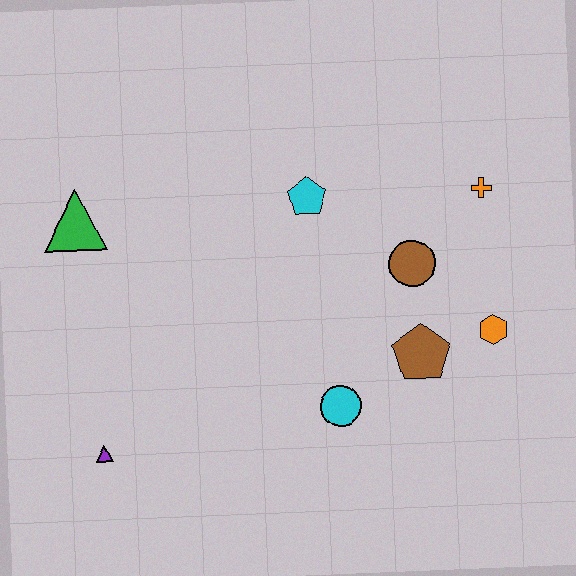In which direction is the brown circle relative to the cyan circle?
The brown circle is above the cyan circle.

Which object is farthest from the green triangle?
The orange hexagon is farthest from the green triangle.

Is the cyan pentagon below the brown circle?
No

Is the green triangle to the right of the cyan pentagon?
No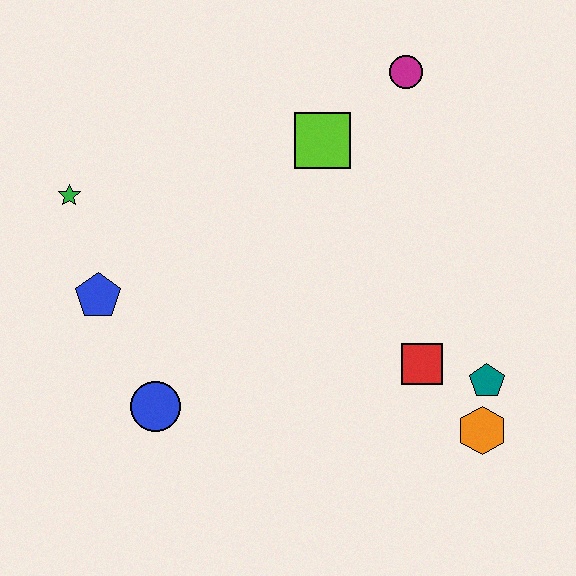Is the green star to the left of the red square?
Yes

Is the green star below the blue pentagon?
No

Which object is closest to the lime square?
The magenta circle is closest to the lime square.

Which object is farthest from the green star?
The orange hexagon is farthest from the green star.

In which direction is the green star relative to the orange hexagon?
The green star is to the left of the orange hexagon.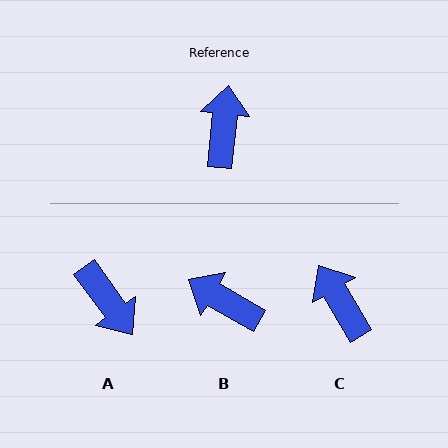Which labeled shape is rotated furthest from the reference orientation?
A, about 138 degrees away.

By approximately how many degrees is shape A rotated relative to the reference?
Approximately 138 degrees clockwise.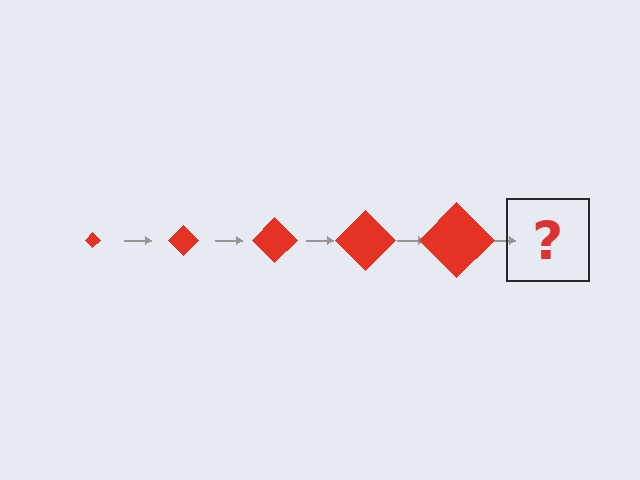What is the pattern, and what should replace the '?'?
The pattern is that the diamond gets progressively larger each step. The '?' should be a red diamond, larger than the previous one.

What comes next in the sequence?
The next element should be a red diamond, larger than the previous one.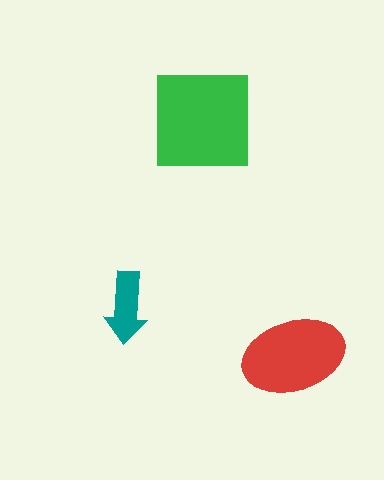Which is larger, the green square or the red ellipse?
The green square.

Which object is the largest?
The green square.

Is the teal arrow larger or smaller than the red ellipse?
Smaller.